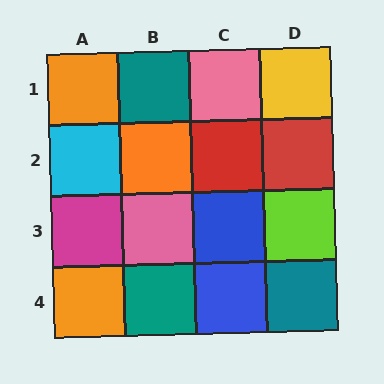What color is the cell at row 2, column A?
Cyan.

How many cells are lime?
1 cell is lime.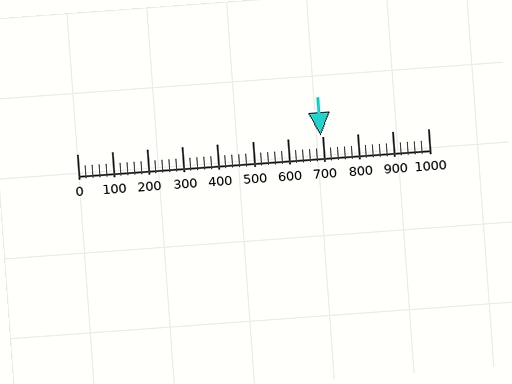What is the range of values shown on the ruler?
The ruler shows values from 0 to 1000.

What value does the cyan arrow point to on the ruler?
The cyan arrow points to approximately 696.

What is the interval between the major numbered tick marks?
The major tick marks are spaced 100 units apart.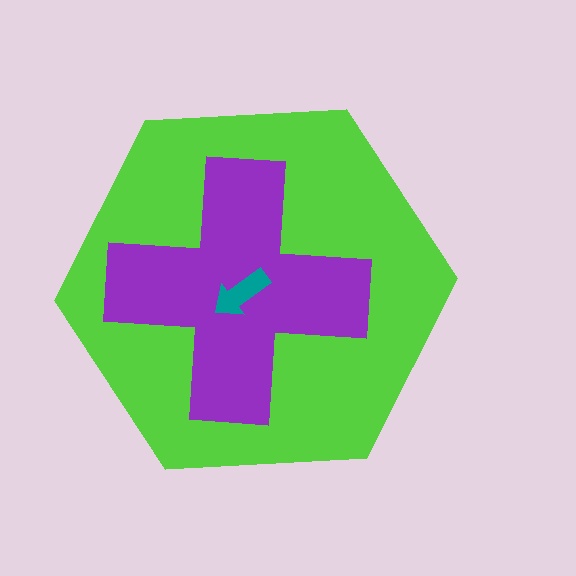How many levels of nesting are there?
3.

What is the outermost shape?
The lime hexagon.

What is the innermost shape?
The teal arrow.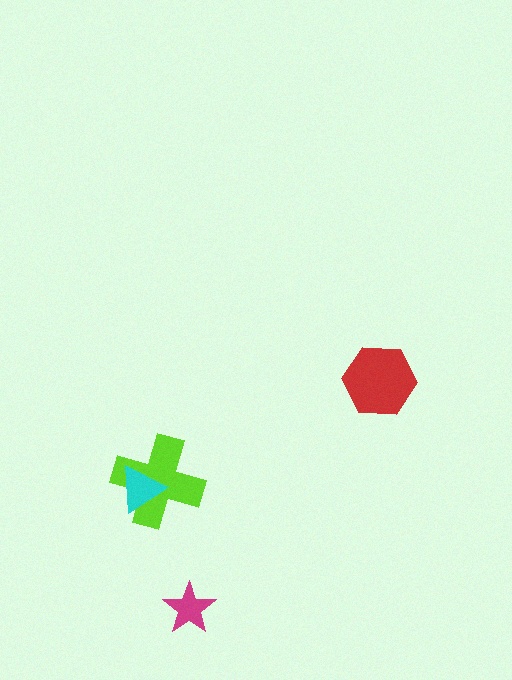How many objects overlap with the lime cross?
1 object overlaps with the lime cross.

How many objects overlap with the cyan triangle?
1 object overlaps with the cyan triangle.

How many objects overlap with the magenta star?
0 objects overlap with the magenta star.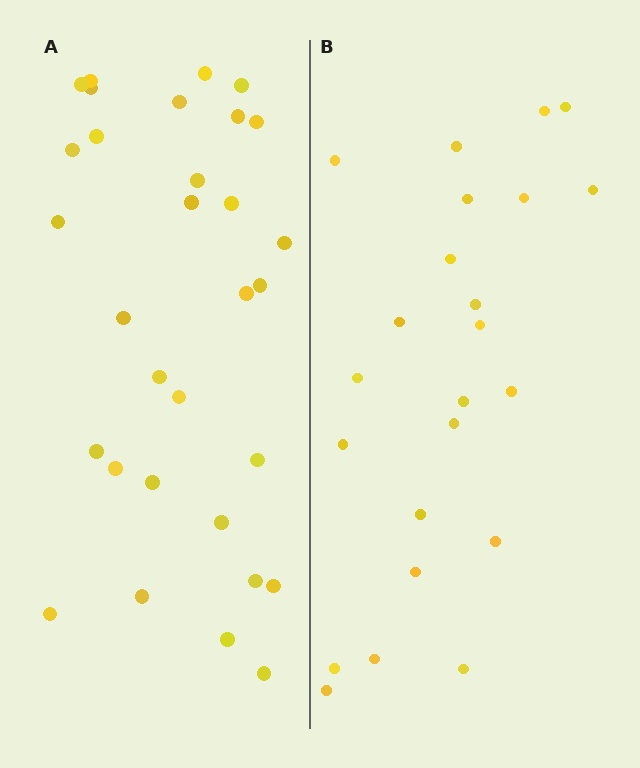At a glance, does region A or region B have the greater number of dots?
Region A (the left region) has more dots.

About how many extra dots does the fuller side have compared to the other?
Region A has roughly 8 or so more dots than region B.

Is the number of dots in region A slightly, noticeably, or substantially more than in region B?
Region A has noticeably more, but not dramatically so. The ratio is roughly 1.3 to 1.